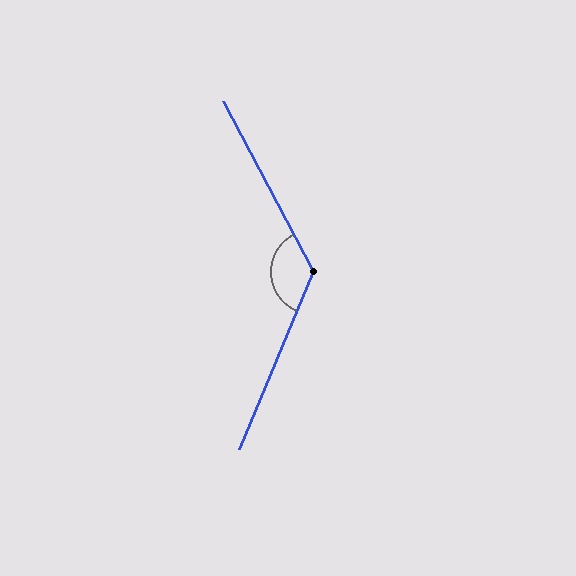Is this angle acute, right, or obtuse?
It is obtuse.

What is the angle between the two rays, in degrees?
Approximately 130 degrees.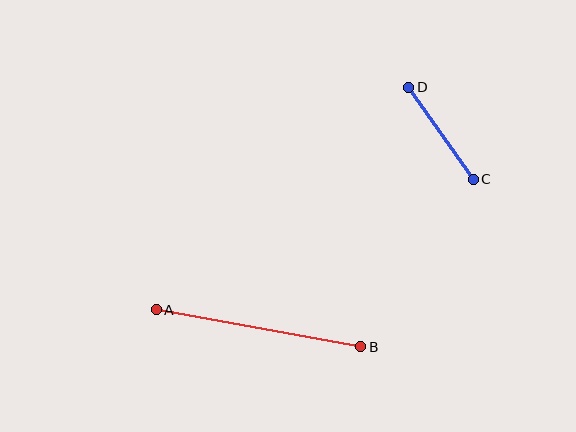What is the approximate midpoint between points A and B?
The midpoint is at approximately (258, 328) pixels.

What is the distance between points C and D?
The distance is approximately 113 pixels.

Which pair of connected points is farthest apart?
Points A and B are farthest apart.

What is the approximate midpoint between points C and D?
The midpoint is at approximately (441, 133) pixels.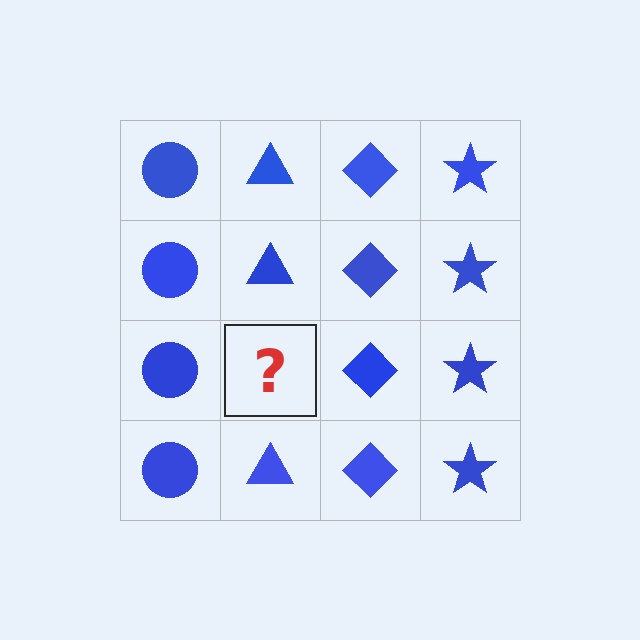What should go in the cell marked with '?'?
The missing cell should contain a blue triangle.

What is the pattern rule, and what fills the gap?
The rule is that each column has a consistent shape. The gap should be filled with a blue triangle.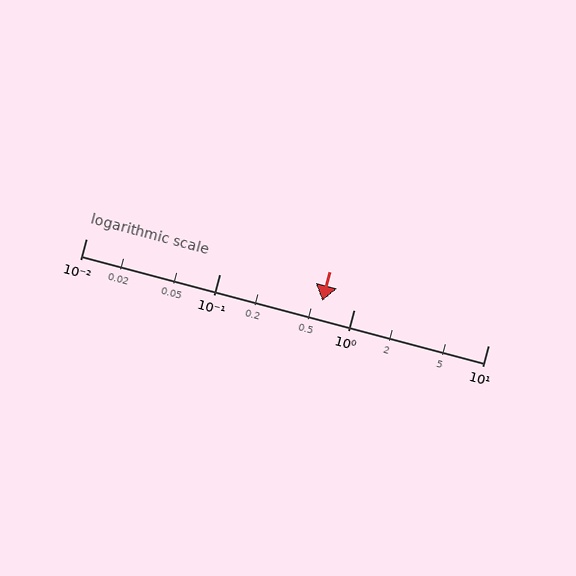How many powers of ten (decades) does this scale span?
The scale spans 3 decades, from 0.01 to 10.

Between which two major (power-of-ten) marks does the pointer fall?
The pointer is between 0.1 and 1.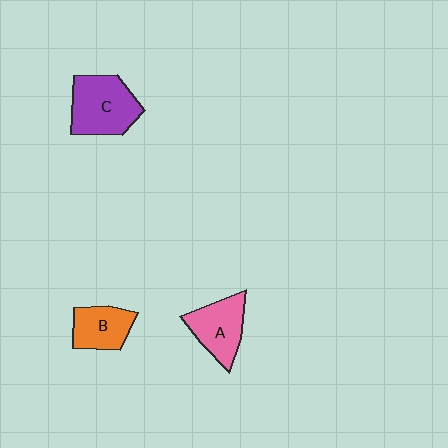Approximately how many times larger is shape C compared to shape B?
Approximately 1.5 times.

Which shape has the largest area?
Shape C (purple).